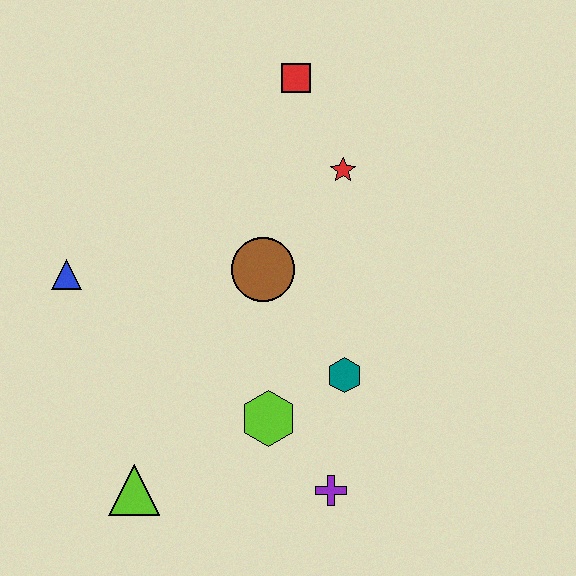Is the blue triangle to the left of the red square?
Yes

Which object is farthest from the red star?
The lime triangle is farthest from the red star.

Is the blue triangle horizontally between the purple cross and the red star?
No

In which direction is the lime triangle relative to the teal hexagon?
The lime triangle is to the left of the teal hexagon.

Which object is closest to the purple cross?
The lime hexagon is closest to the purple cross.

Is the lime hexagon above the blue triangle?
No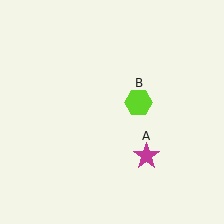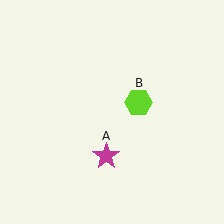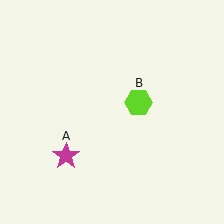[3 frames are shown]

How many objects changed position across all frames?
1 object changed position: magenta star (object A).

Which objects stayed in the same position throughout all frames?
Lime hexagon (object B) remained stationary.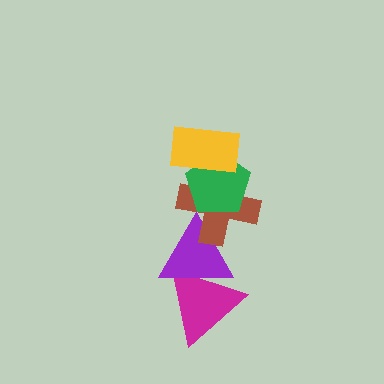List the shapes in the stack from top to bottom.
From top to bottom: the yellow rectangle, the green pentagon, the brown cross, the purple triangle, the magenta triangle.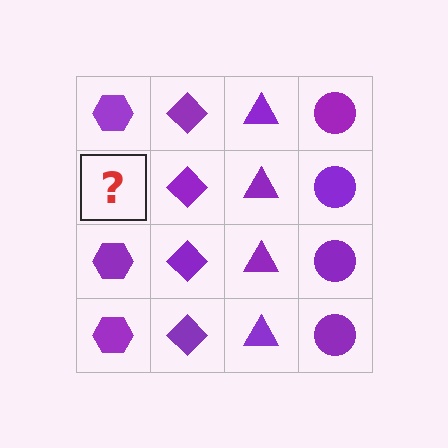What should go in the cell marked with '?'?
The missing cell should contain a purple hexagon.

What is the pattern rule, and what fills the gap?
The rule is that each column has a consistent shape. The gap should be filled with a purple hexagon.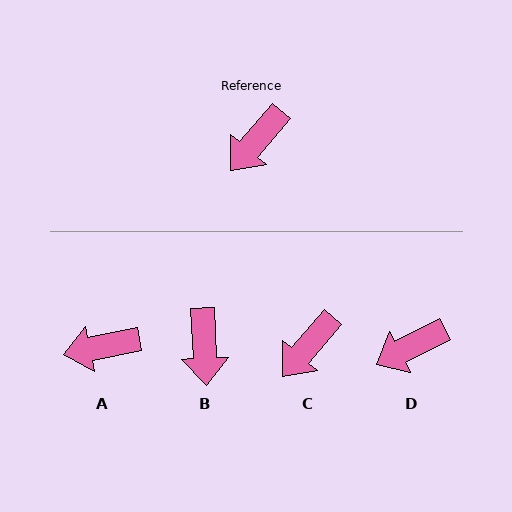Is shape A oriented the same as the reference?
No, it is off by about 38 degrees.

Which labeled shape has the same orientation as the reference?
C.